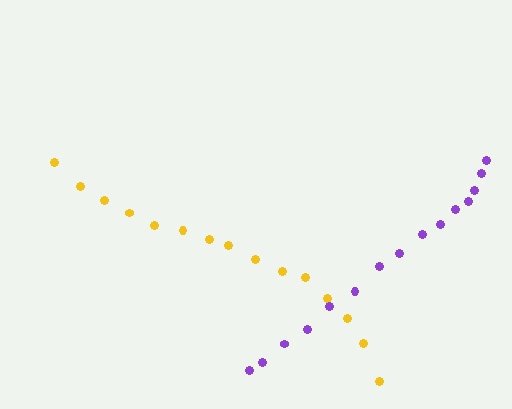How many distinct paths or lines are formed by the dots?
There are 2 distinct paths.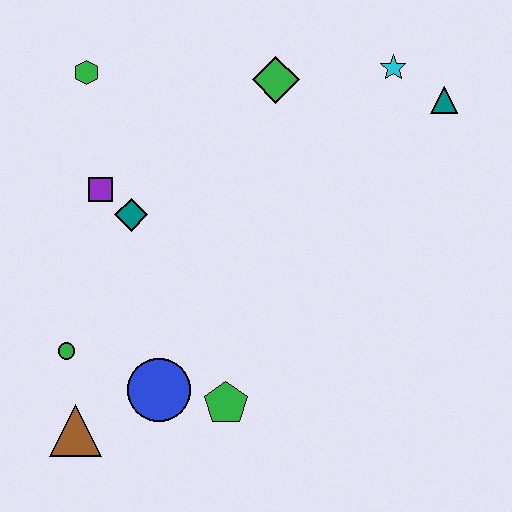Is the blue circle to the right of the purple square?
Yes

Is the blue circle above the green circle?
No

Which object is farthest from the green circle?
The teal triangle is farthest from the green circle.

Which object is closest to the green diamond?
The cyan star is closest to the green diamond.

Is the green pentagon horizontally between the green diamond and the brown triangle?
Yes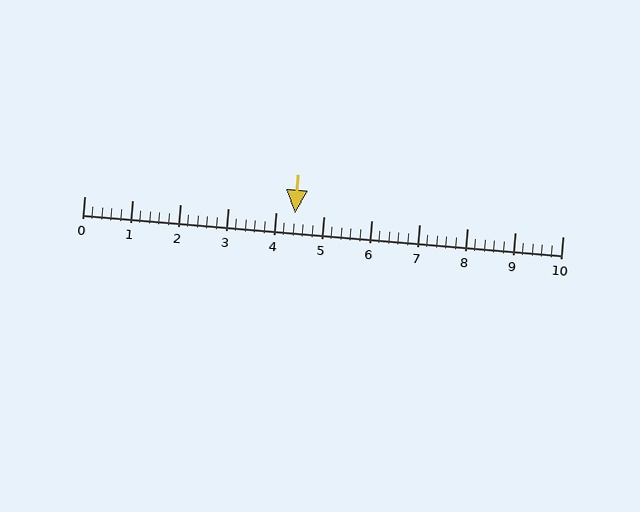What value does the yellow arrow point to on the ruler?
The yellow arrow points to approximately 4.4.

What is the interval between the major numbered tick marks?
The major tick marks are spaced 1 units apart.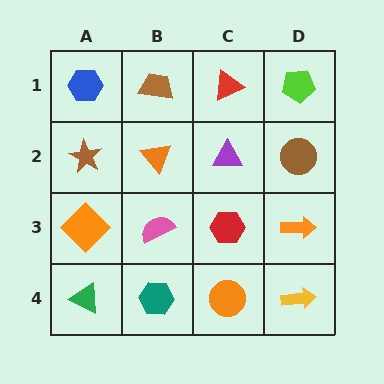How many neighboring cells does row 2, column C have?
4.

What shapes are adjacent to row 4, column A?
An orange diamond (row 3, column A), a teal hexagon (row 4, column B).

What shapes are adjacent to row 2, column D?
A lime pentagon (row 1, column D), an orange arrow (row 3, column D), a purple triangle (row 2, column C).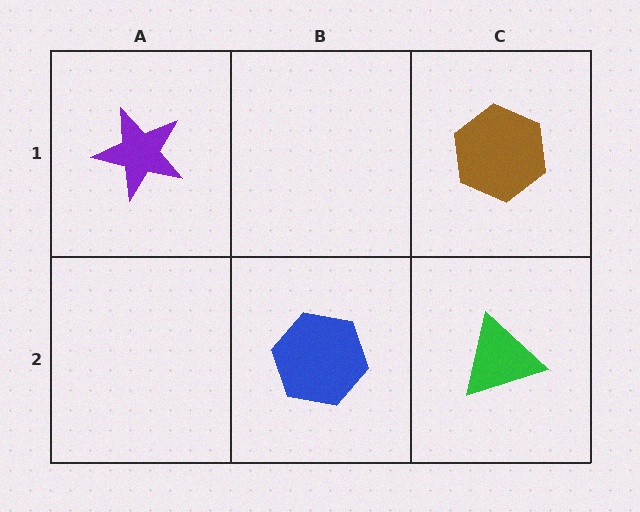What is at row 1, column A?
A purple star.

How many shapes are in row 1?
2 shapes.